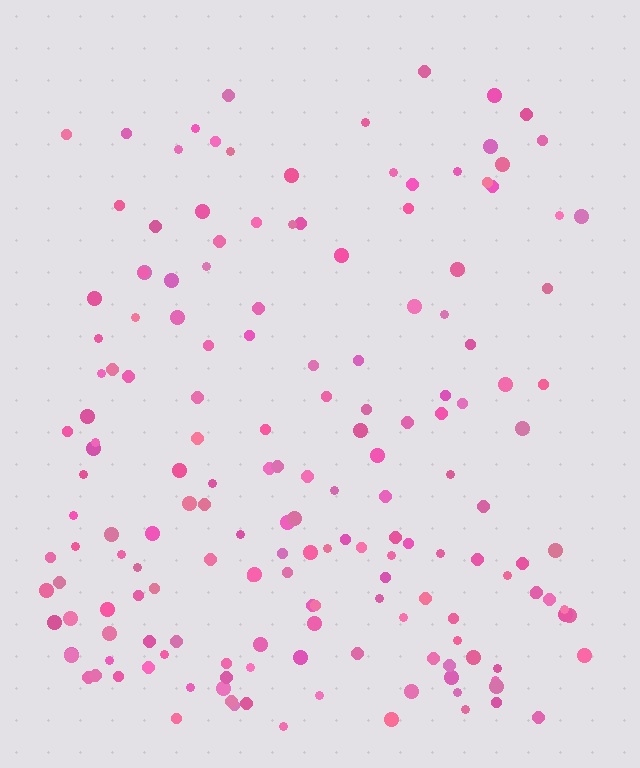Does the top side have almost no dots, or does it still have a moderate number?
Still a moderate number, just noticeably fewer than the bottom.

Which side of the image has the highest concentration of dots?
The bottom.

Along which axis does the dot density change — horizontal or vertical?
Vertical.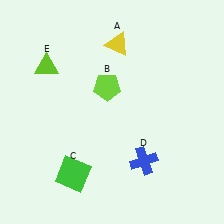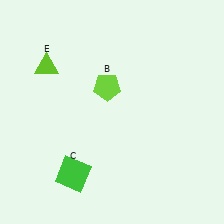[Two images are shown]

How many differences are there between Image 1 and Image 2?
There are 2 differences between the two images.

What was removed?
The blue cross (D), the yellow triangle (A) were removed in Image 2.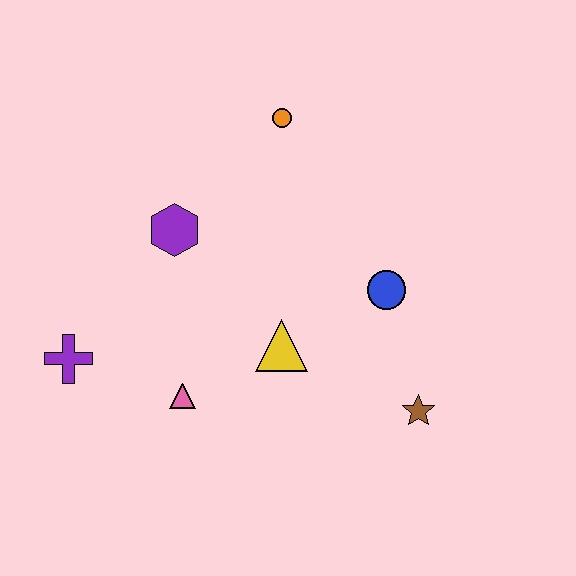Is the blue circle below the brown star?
No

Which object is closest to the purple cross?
The pink triangle is closest to the purple cross.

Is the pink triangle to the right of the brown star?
No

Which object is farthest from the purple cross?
The brown star is farthest from the purple cross.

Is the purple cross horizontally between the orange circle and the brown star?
No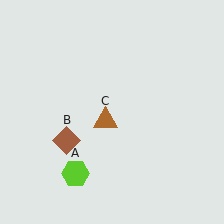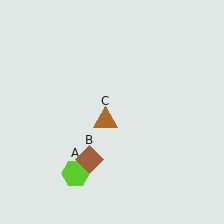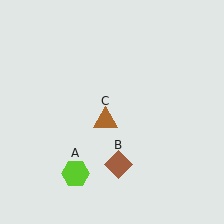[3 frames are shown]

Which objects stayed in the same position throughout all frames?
Lime hexagon (object A) and brown triangle (object C) remained stationary.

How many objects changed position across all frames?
1 object changed position: brown diamond (object B).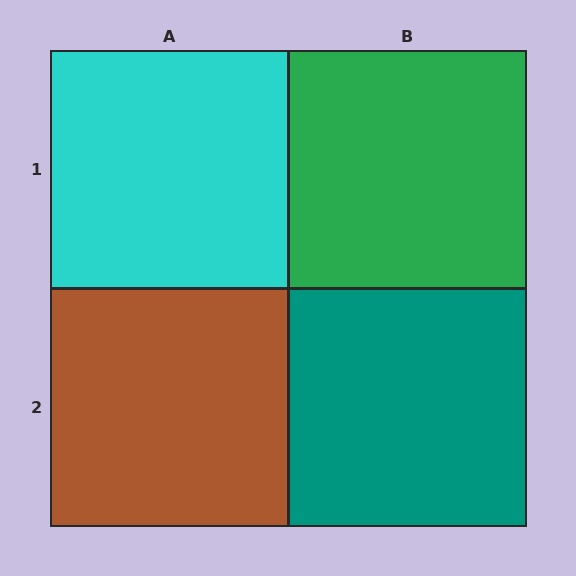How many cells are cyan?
1 cell is cyan.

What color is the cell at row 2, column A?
Brown.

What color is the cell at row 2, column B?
Teal.